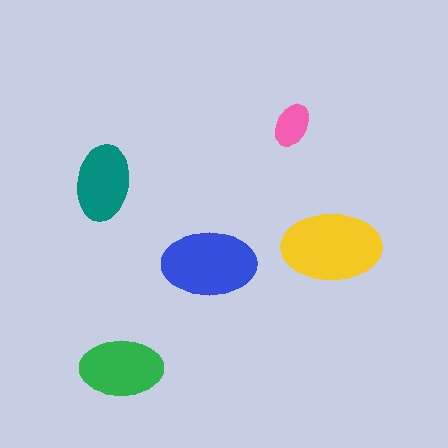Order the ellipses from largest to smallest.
the yellow one, the blue one, the green one, the teal one, the pink one.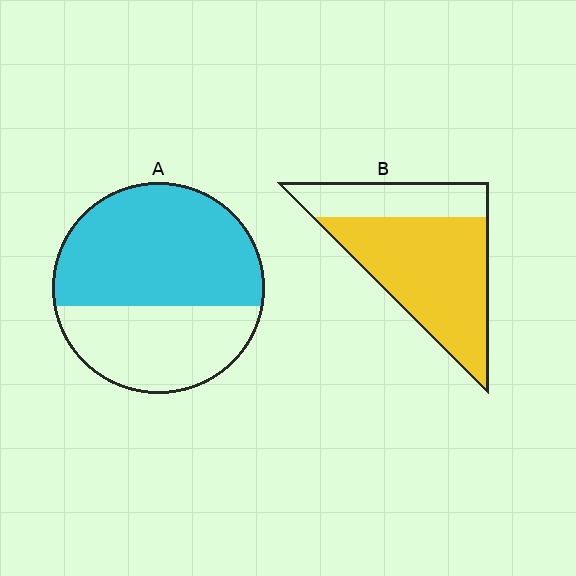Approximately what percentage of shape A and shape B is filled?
A is approximately 60% and B is approximately 70%.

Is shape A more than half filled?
Yes.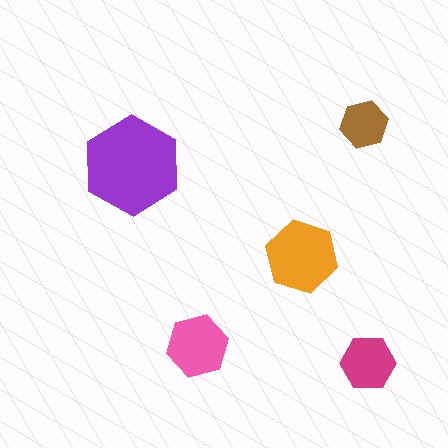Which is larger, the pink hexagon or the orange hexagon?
The orange one.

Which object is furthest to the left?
The purple hexagon is leftmost.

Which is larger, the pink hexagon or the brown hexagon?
The pink one.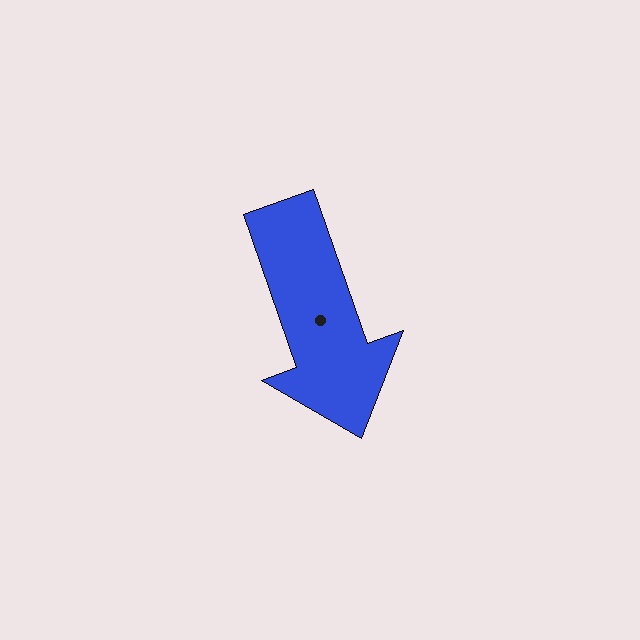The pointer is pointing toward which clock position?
Roughly 5 o'clock.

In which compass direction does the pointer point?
South.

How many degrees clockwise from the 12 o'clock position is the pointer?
Approximately 161 degrees.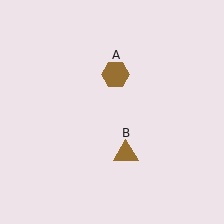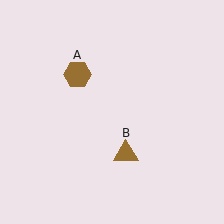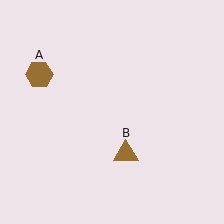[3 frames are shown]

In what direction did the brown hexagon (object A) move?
The brown hexagon (object A) moved left.